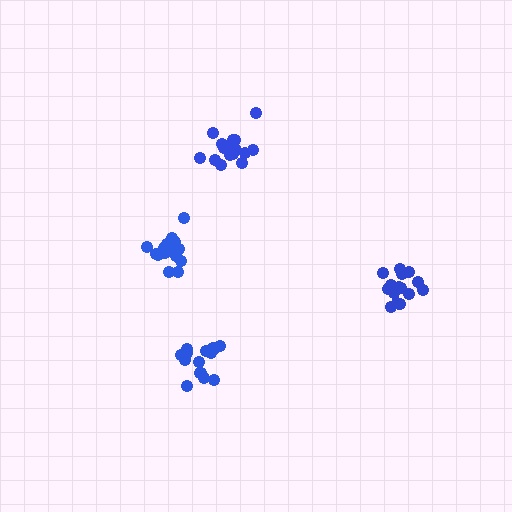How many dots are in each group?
Group 1: 16 dots, Group 2: 17 dots, Group 3: 16 dots, Group 4: 15 dots (64 total).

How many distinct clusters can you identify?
There are 4 distinct clusters.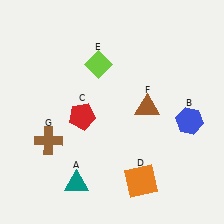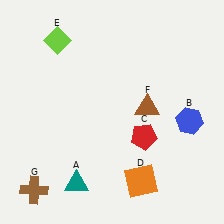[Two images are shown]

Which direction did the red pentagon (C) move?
The red pentagon (C) moved right.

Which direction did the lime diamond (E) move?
The lime diamond (E) moved left.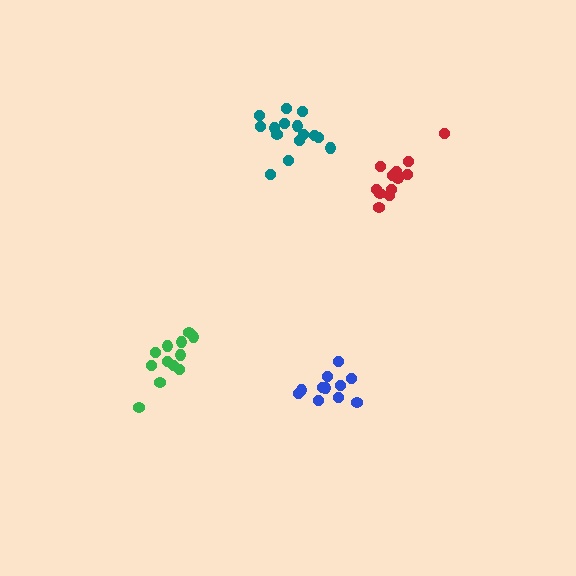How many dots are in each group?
Group 1: 15 dots, Group 2: 11 dots, Group 3: 12 dots, Group 4: 12 dots (50 total).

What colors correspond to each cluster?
The clusters are colored: teal, blue, green, red.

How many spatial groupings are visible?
There are 4 spatial groupings.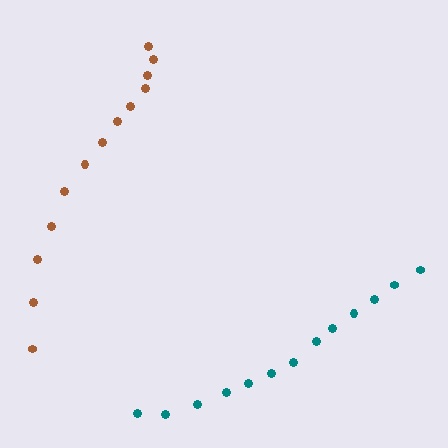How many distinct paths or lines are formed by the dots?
There are 2 distinct paths.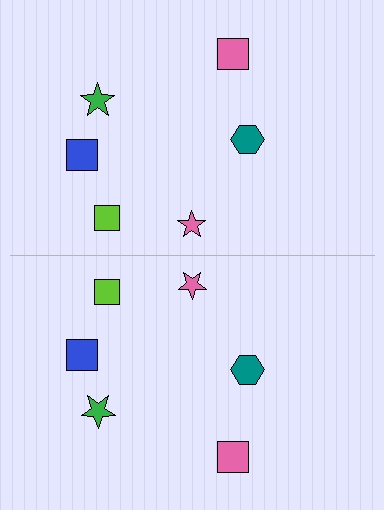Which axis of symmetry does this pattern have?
The pattern has a horizontal axis of symmetry running through the center of the image.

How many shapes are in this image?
There are 12 shapes in this image.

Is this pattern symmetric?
Yes, this pattern has bilateral (reflection) symmetry.